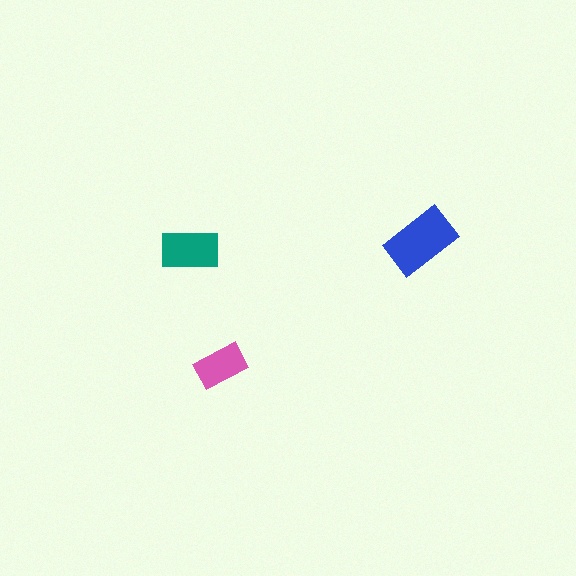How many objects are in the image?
There are 3 objects in the image.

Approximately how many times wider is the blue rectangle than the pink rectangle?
About 1.5 times wider.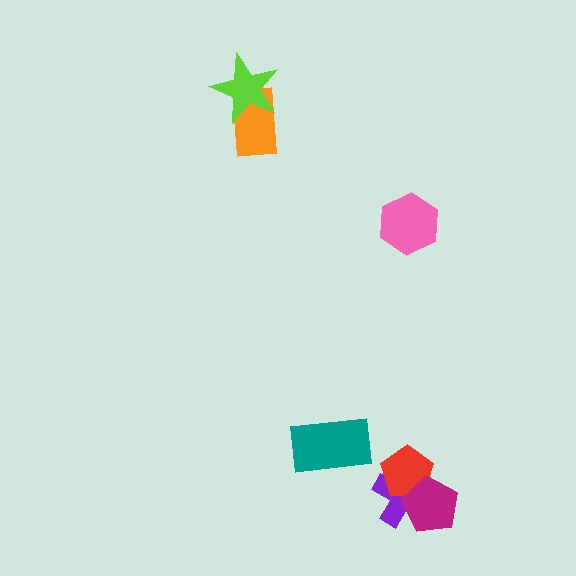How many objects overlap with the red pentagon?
2 objects overlap with the red pentagon.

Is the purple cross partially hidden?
Yes, it is partially covered by another shape.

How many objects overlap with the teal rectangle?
0 objects overlap with the teal rectangle.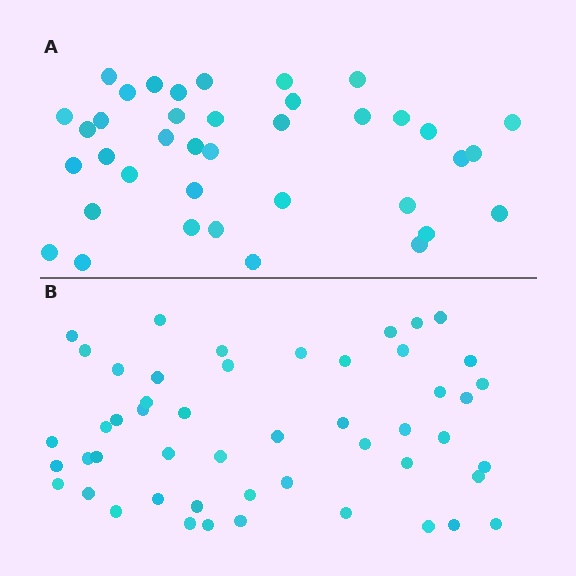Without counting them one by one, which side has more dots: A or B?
Region B (the bottom region) has more dots.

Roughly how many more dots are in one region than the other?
Region B has roughly 12 or so more dots than region A.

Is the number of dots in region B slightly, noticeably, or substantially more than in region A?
Region B has noticeably more, but not dramatically so. The ratio is roughly 1.3 to 1.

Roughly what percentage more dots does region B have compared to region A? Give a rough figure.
About 30% more.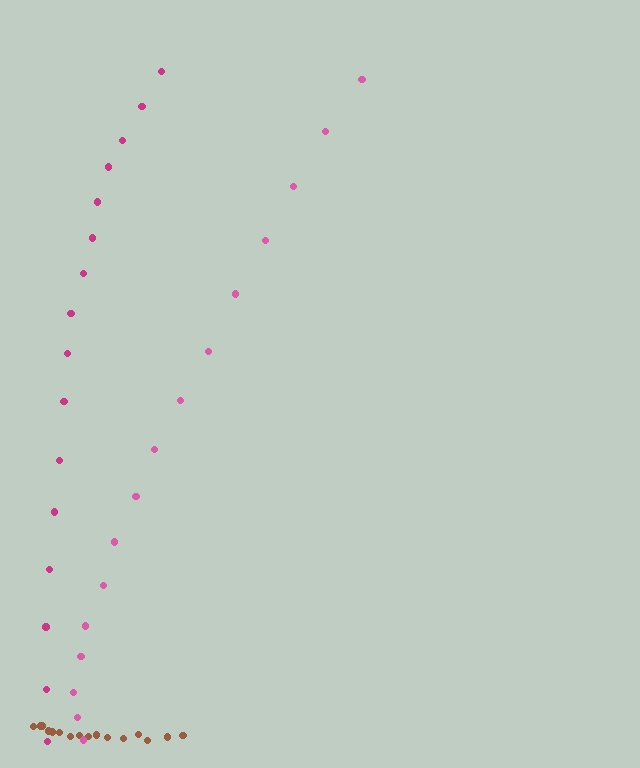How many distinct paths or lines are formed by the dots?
There are 3 distinct paths.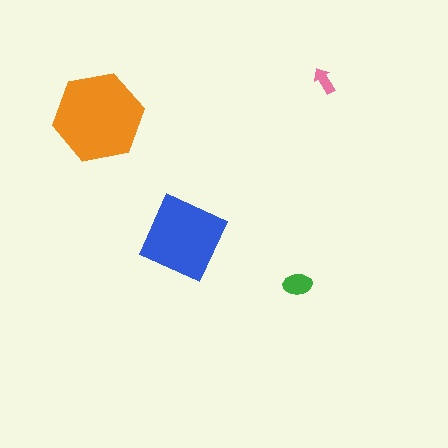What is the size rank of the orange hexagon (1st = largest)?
1st.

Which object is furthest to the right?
The pink arrow is rightmost.